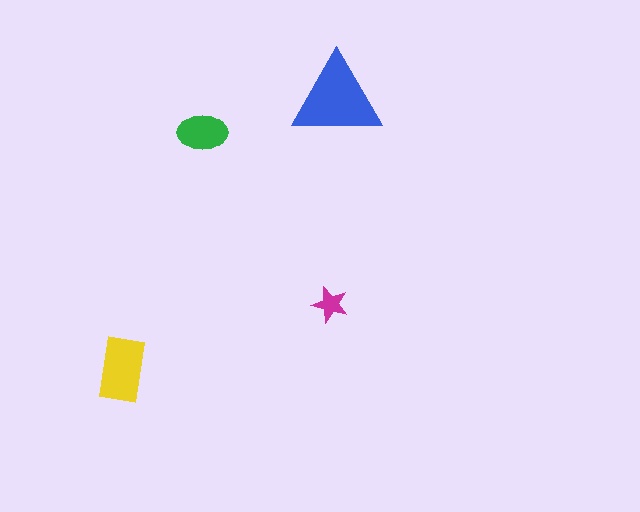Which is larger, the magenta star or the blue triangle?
The blue triangle.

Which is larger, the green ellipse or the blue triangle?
The blue triangle.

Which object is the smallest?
The magenta star.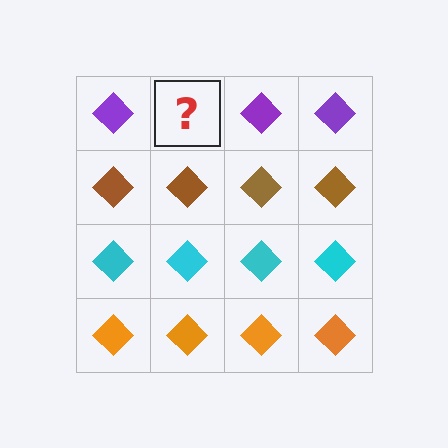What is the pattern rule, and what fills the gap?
The rule is that each row has a consistent color. The gap should be filled with a purple diamond.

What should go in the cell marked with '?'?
The missing cell should contain a purple diamond.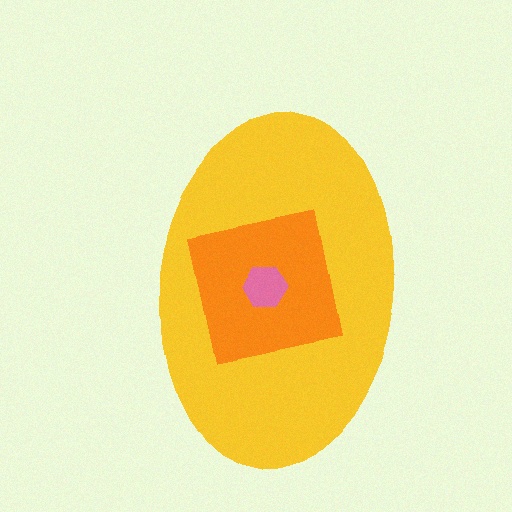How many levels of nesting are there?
3.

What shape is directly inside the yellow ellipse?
The orange square.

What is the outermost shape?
The yellow ellipse.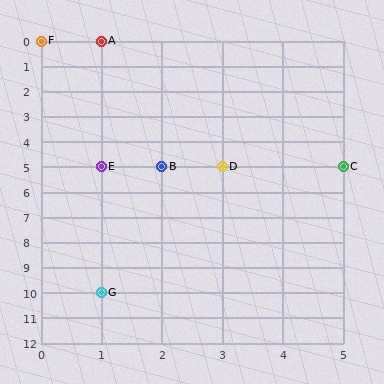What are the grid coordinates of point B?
Point B is at grid coordinates (2, 5).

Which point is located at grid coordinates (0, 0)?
Point F is at (0, 0).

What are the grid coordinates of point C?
Point C is at grid coordinates (5, 5).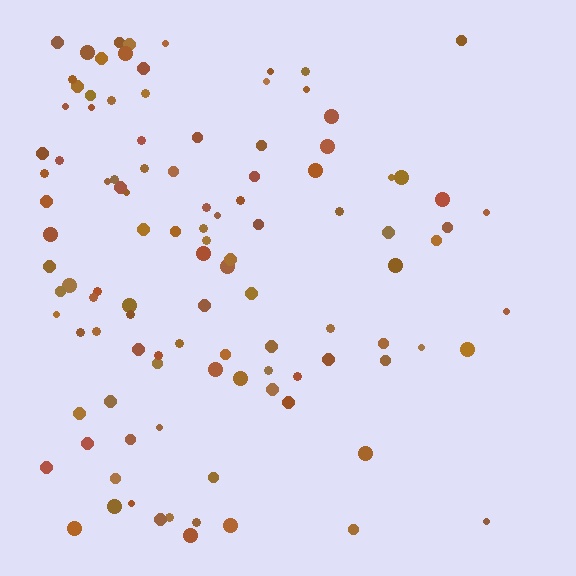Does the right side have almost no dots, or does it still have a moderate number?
Still a moderate number, just noticeably fewer than the left.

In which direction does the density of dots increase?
From right to left, with the left side densest.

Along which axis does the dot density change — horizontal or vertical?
Horizontal.